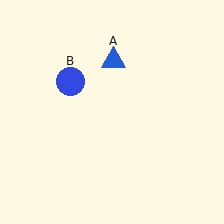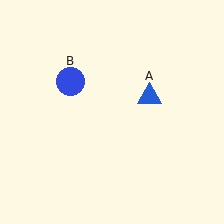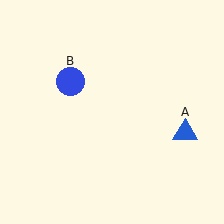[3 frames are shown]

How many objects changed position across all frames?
1 object changed position: blue triangle (object A).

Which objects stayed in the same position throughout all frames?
Blue circle (object B) remained stationary.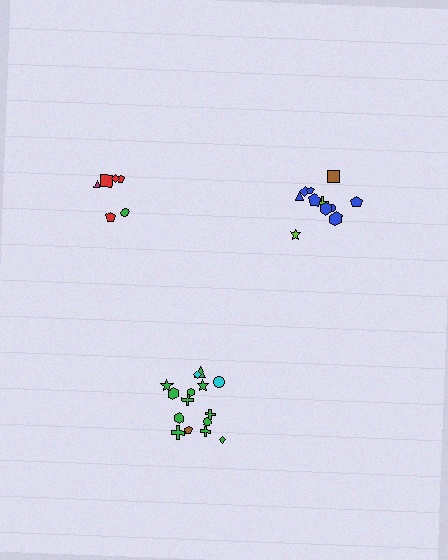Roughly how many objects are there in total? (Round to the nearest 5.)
Roughly 35 objects in total.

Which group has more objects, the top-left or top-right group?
The top-right group.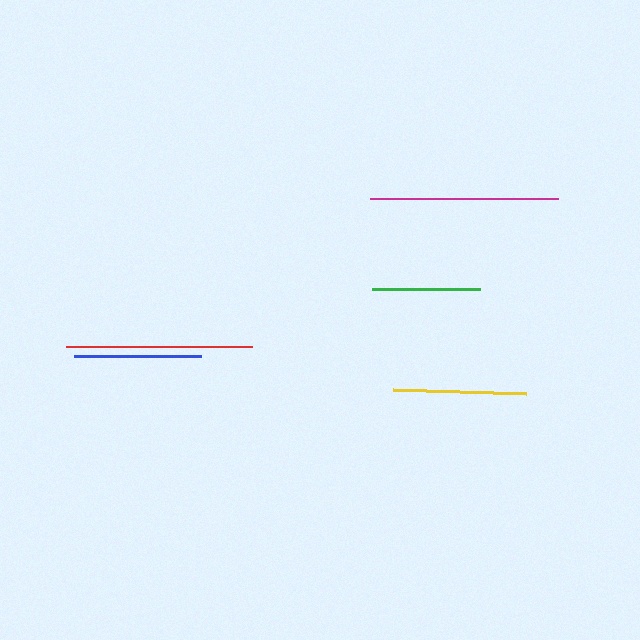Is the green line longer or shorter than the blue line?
The blue line is longer than the green line.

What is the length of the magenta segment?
The magenta segment is approximately 187 pixels long.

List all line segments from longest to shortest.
From longest to shortest: magenta, red, yellow, blue, green.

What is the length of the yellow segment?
The yellow segment is approximately 133 pixels long.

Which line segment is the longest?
The magenta line is the longest at approximately 187 pixels.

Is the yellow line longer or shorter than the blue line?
The yellow line is longer than the blue line.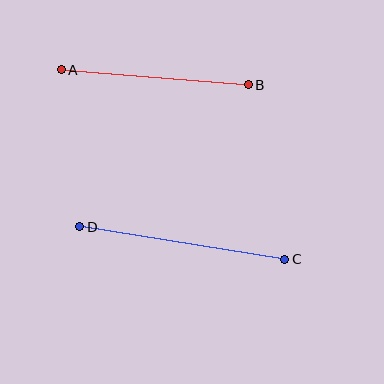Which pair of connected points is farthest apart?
Points C and D are farthest apart.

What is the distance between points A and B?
The distance is approximately 188 pixels.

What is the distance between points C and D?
The distance is approximately 208 pixels.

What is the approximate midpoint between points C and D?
The midpoint is at approximately (182, 243) pixels.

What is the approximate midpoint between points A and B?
The midpoint is at approximately (155, 77) pixels.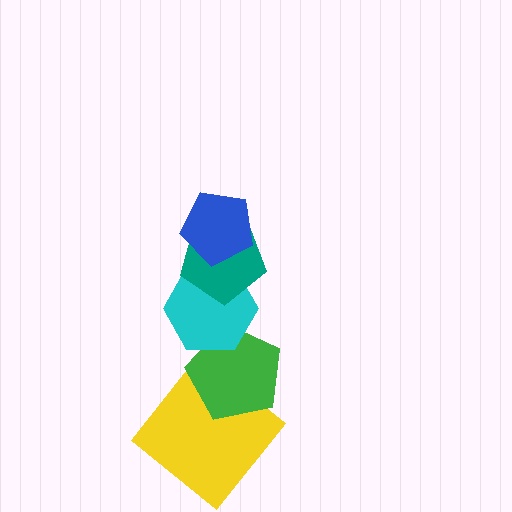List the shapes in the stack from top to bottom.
From top to bottom: the blue pentagon, the teal pentagon, the cyan hexagon, the green pentagon, the yellow diamond.